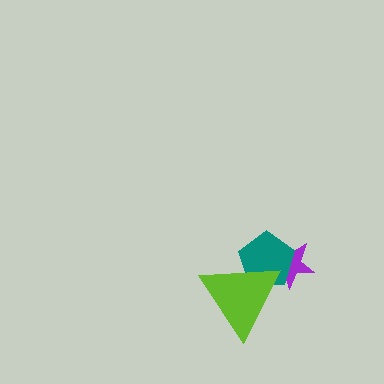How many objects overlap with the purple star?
2 objects overlap with the purple star.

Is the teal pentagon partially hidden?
Yes, it is partially covered by another shape.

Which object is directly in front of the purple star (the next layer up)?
The teal pentagon is directly in front of the purple star.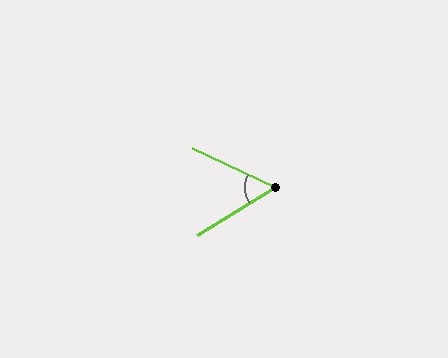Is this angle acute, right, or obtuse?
It is acute.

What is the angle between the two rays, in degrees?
Approximately 57 degrees.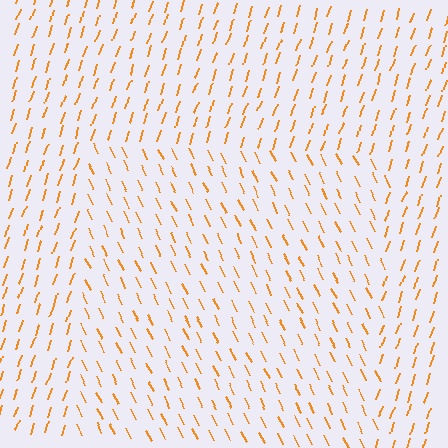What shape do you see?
I see a rectangle.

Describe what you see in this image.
The image is filled with small orange line segments. A rectangle region in the image has lines oriented differently from the surrounding lines, creating a visible texture boundary.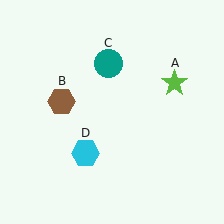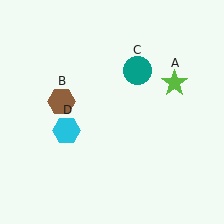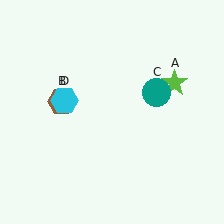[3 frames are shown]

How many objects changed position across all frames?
2 objects changed position: teal circle (object C), cyan hexagon (object D).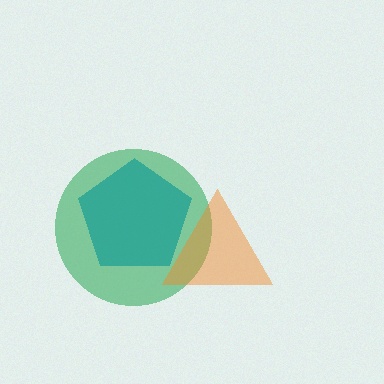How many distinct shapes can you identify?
There are 3 distinct shapes: a green circle, an orange triangle, a teal pentagon.